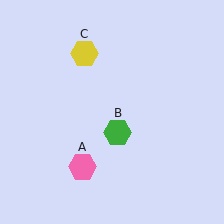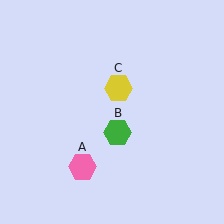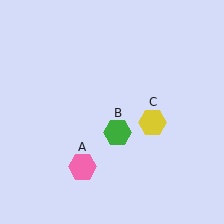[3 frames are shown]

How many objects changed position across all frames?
1 object changed position: yellow hexagon (object C).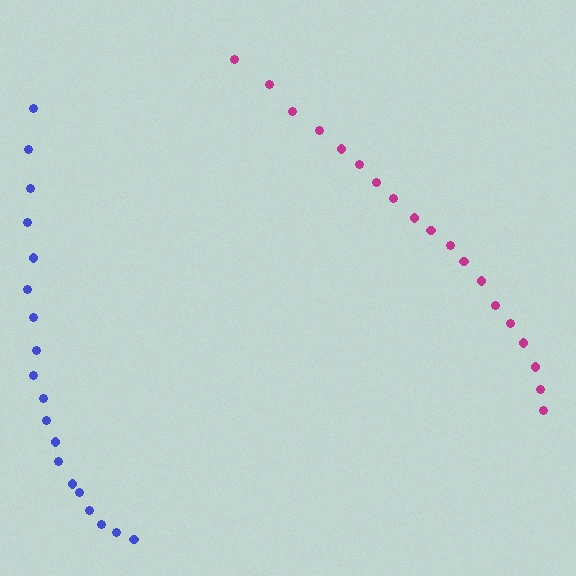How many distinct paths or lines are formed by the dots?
There are 2 distinct paths.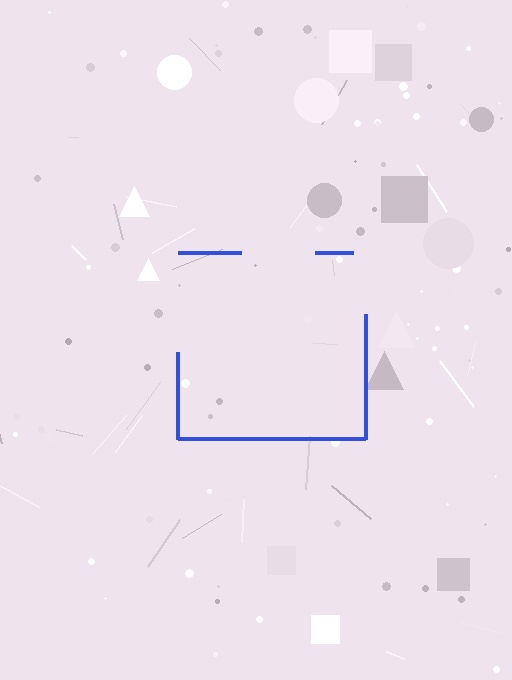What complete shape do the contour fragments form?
The contour fragments form a square.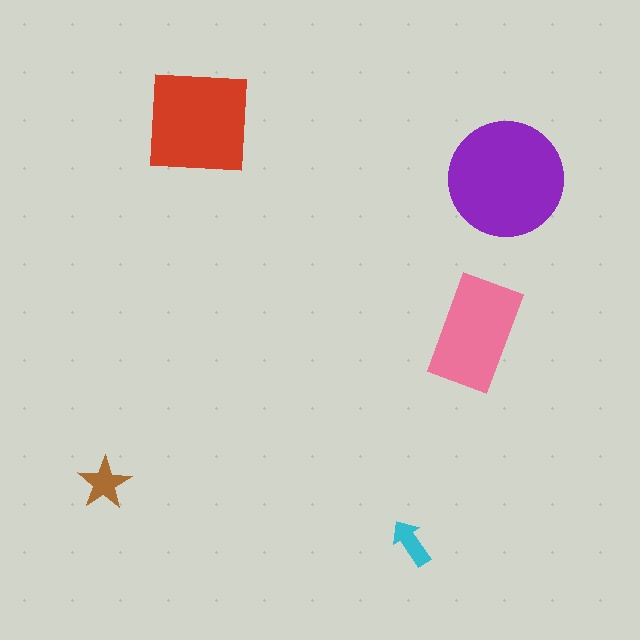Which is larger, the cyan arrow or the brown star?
The brown star.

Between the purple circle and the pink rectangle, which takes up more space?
The purple circle.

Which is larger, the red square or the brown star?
The red square.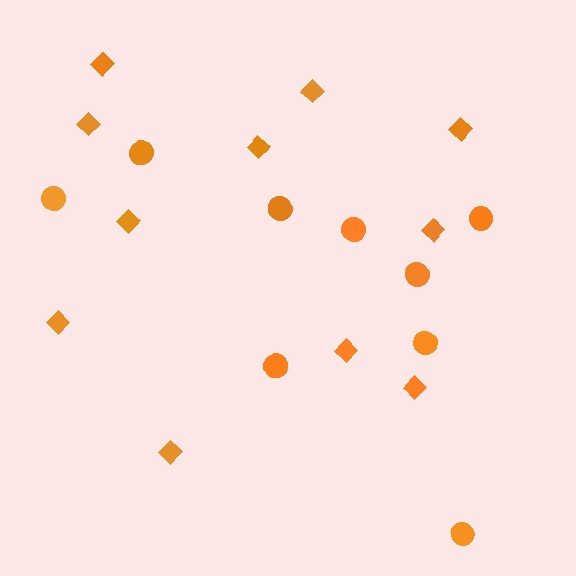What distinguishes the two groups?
There are 2 groups: one group of diamonds (11) and one group of circles (9).